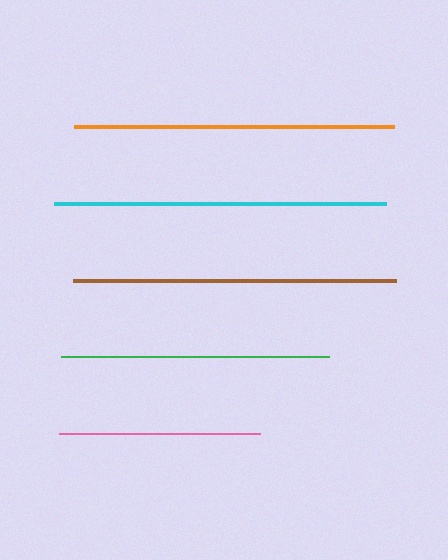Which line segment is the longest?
The cyan line is the longest at approximately 332 pixels.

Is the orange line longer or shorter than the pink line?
The orange line is longer than the pink line.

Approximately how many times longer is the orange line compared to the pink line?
The orange line is approximately 1.6 times the length of the pink line.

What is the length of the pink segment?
The pink segment is approximately 200 pixels long.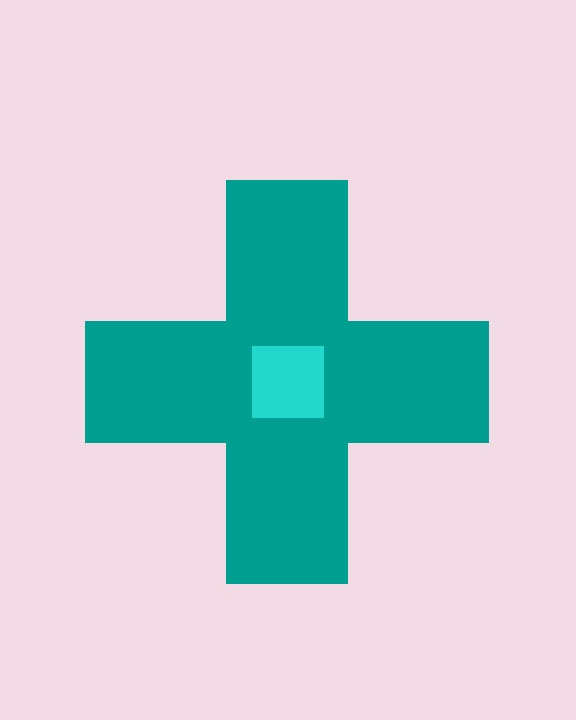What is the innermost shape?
The cyan square.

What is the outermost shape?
The teal cross.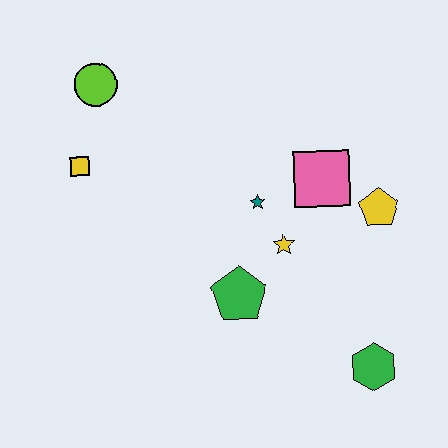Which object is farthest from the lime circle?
The green hexagon is farthest from the lime circle.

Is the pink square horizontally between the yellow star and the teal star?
No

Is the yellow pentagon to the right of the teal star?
Yes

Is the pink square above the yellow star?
Yes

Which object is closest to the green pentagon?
The yellow star is closest to the green pentagon.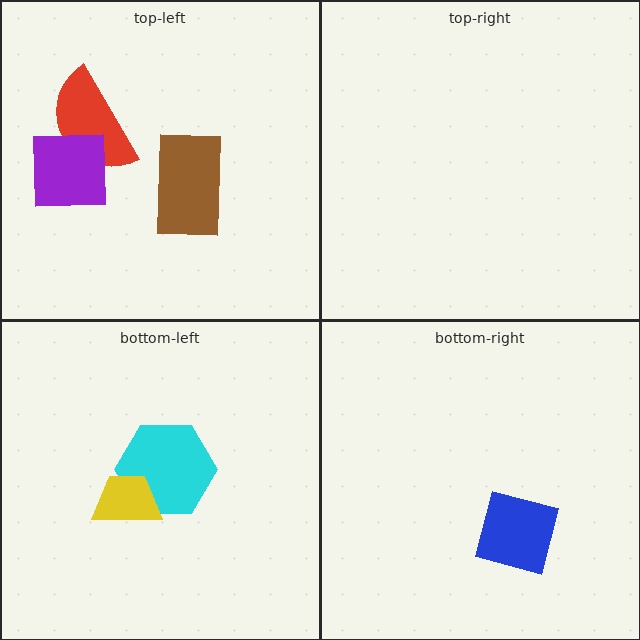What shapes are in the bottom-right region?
The blue square.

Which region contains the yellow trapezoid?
The bottom-left region.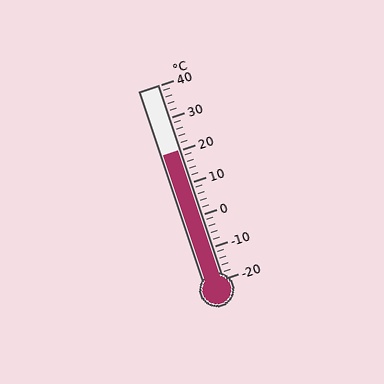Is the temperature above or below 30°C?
The temperature is below 30°C.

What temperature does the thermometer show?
The thermometer shows approximately 20°C.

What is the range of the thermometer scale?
The thermometer scale ranges from -20°C to 40°C.